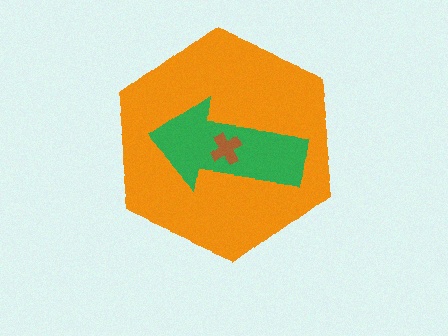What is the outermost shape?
The orange hexagon.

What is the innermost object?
The brown cross.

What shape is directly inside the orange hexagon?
The green arrow.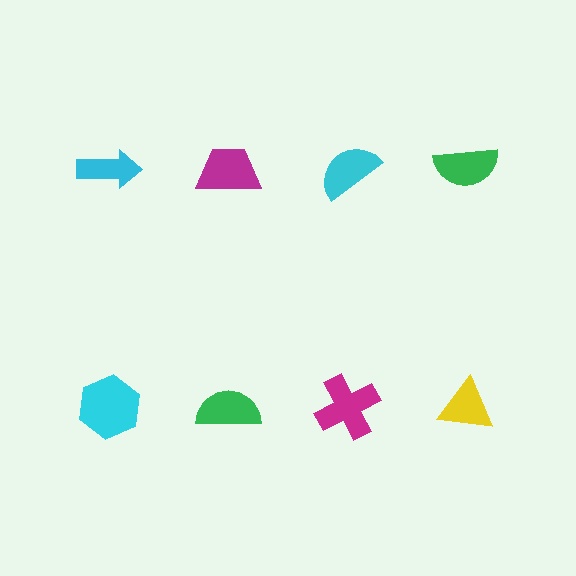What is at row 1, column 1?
A cyan arrow.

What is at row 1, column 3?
A cyan semicircle.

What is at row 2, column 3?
A magenta cross.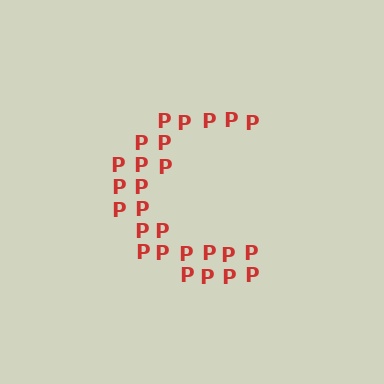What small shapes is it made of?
It is made of small letter P's.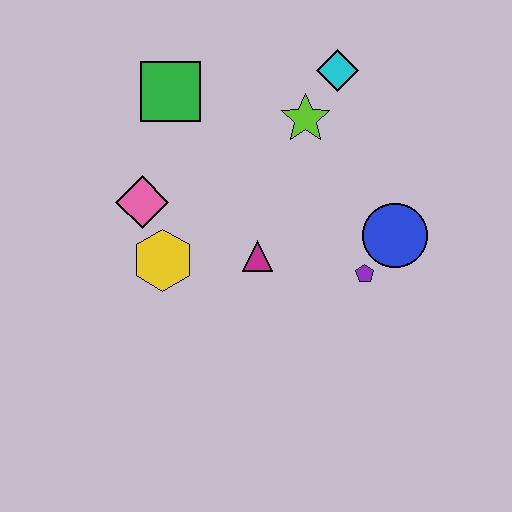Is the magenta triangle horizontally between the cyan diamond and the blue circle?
No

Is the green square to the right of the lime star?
No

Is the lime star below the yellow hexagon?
No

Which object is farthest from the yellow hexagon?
The cyan diamond is farthest from the yellow hexagon.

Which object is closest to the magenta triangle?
The yellow hexagon is closest to the magenta triangle.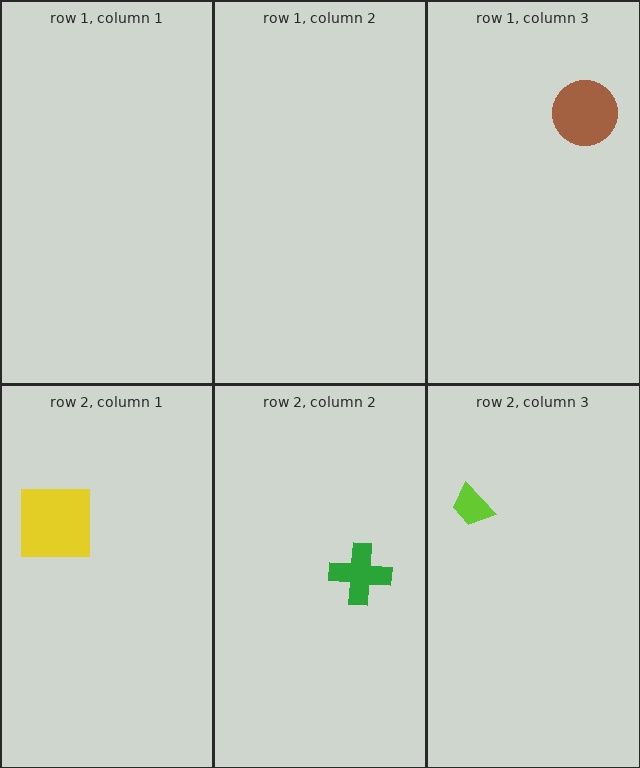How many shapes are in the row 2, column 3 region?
1.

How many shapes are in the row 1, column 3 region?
1.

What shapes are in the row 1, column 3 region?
The brown circle.